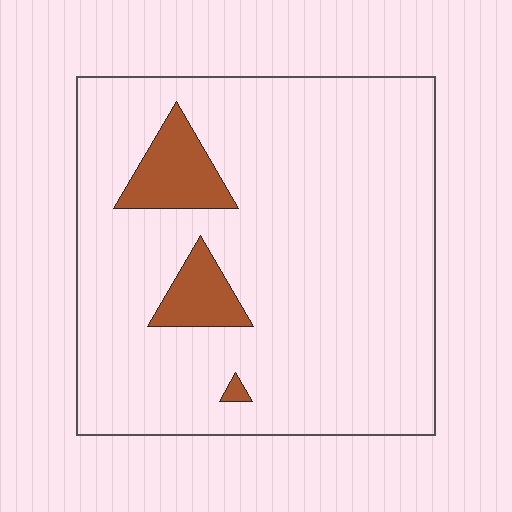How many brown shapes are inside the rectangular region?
3.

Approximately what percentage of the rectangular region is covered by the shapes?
Approximately 10%.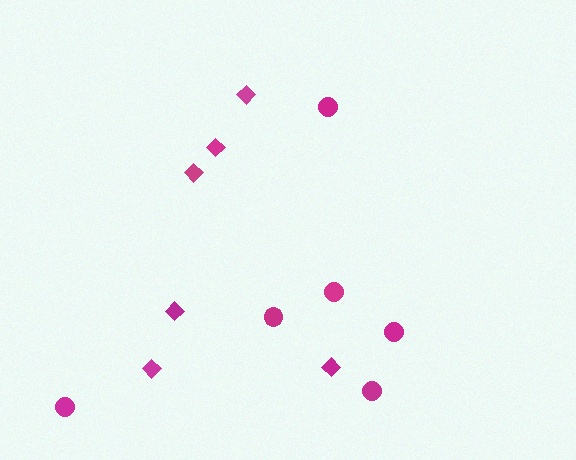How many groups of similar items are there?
There are 2 groups: one group of diamonds (6) and one group of circles (6).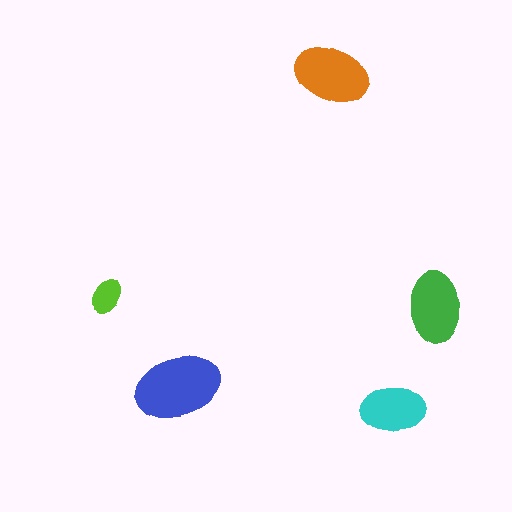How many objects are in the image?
There are 5 objects in the image.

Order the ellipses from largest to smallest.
the blue one, the orange one, the green one, the cyan one, the lime one.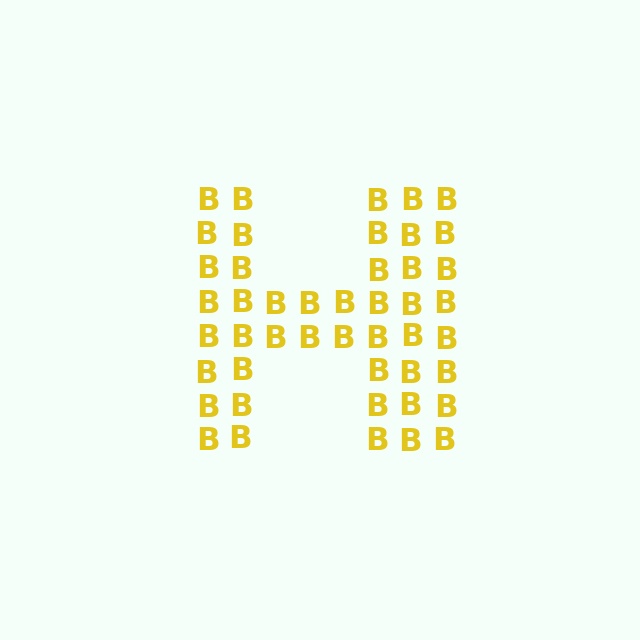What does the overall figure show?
The overall figure shows the letter H.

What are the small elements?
The small elements are letter B's.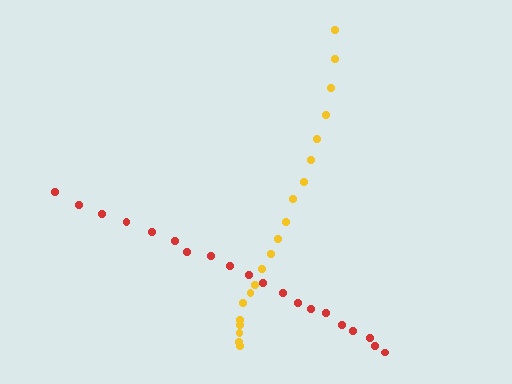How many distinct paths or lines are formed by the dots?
There are 2 distinct paths.